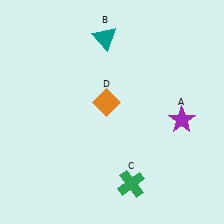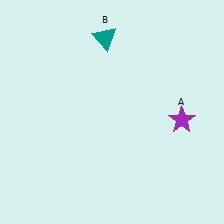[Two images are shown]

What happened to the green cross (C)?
The green cross (C) was removed in Image 2. It was in the bottom-right area of Image 1.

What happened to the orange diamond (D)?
The orange diamond (D) was removed in Image 2. It was in the top-left area of Image 1.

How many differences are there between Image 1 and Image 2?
There are 2 differences between the two images.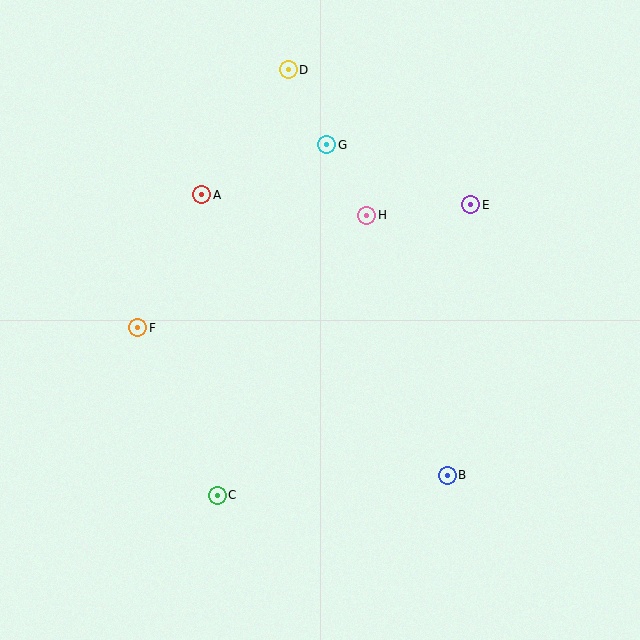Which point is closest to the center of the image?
Point H at (367, 215) is closest to the center.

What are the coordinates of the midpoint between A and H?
The midpoint between A and H is at (284, 205).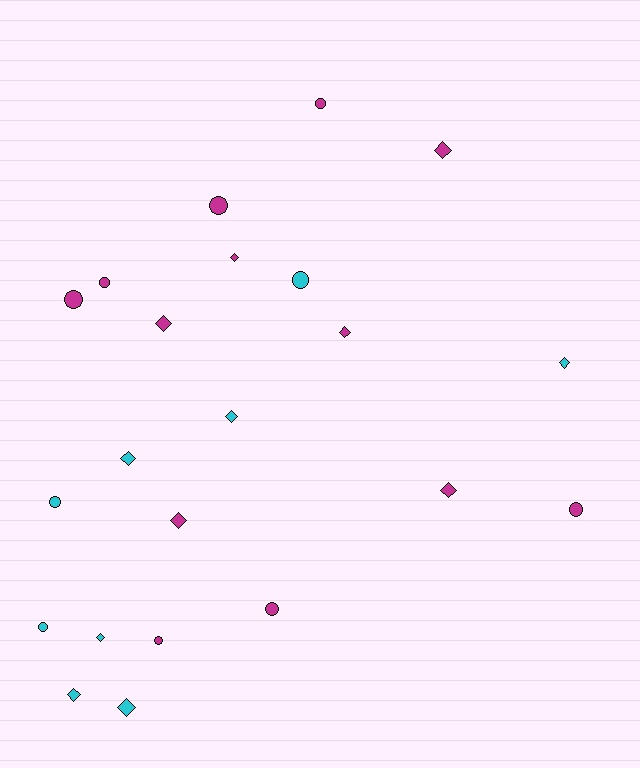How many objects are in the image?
There are 22 objects.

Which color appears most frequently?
Magenta, with 13 objects.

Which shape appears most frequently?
Diamond, with 12 objects.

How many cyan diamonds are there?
There are 6 cyan diamonds.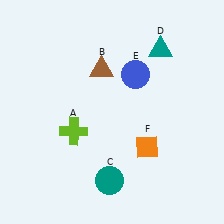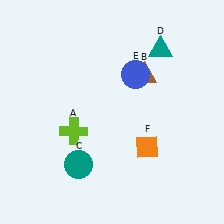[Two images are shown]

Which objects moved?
The objects that moved are: the brown triangle (B), the teal circle (C).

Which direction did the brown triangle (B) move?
The brown triangle (B) moved right.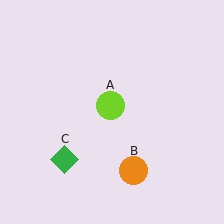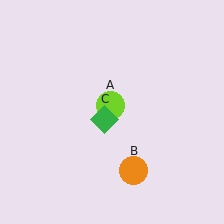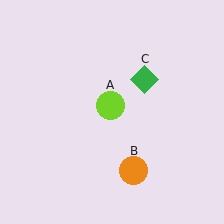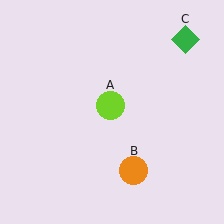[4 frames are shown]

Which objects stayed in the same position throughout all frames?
Lime circle (object A) and orange circle (object B) remained stationary.